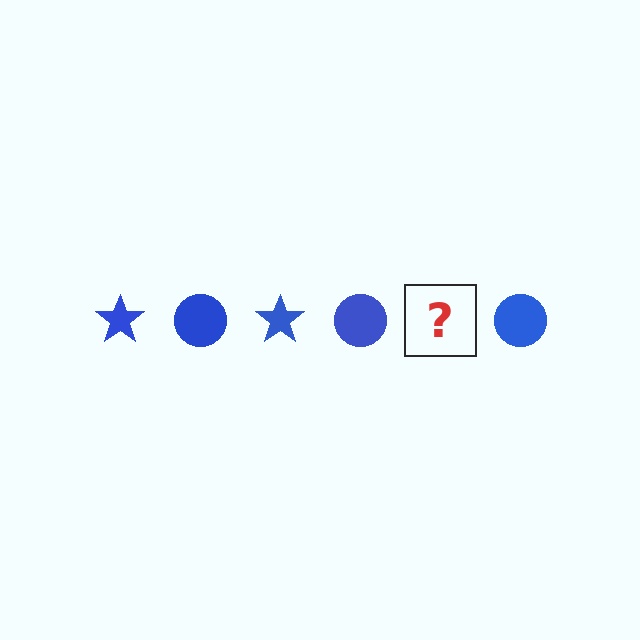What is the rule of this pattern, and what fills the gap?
The rule is that the pattern cycles through star, circle shapes in blue. The gap should be filled with a blue star.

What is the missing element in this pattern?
The missing element is a blue star.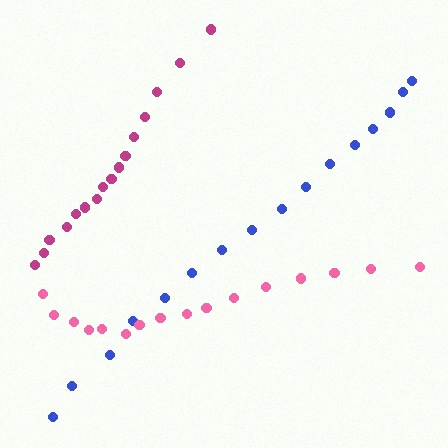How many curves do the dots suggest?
There are 3 distinct paths.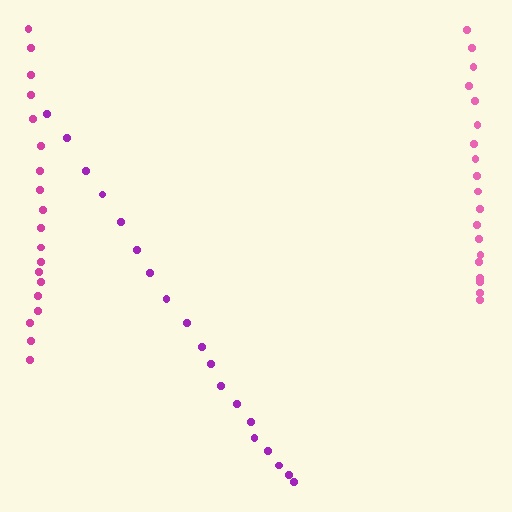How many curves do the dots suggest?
There are 3 distinct paths.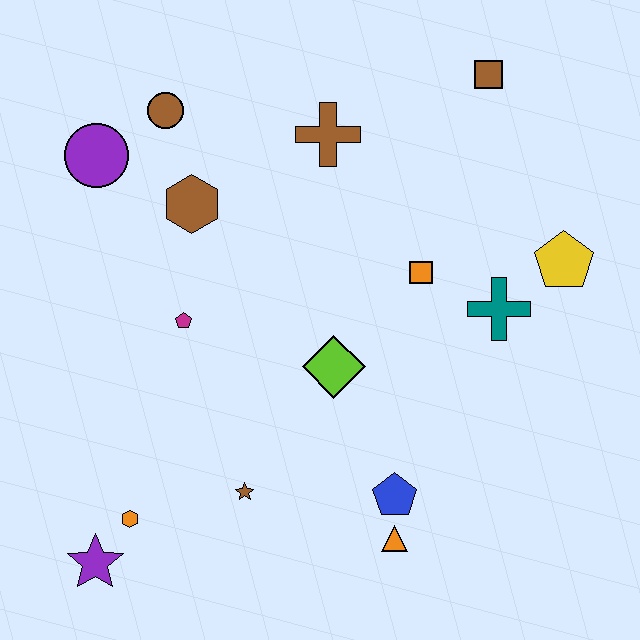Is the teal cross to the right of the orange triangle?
Yes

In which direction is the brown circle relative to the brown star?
The brown circle is above the brown star.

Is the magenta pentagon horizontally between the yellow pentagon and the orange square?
No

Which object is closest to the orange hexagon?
The purple star is closest to the orange hexagon.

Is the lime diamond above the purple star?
Yes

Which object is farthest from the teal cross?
The purple star is farthest from the teal cross.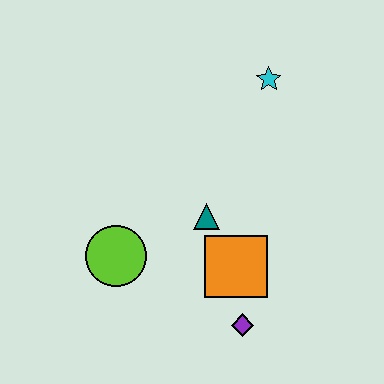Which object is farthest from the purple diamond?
The cyan star is farthest from the purple diamond.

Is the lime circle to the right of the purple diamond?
No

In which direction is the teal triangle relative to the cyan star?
The teal triangle is below the cyan star.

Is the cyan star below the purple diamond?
No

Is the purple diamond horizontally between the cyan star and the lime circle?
Yes